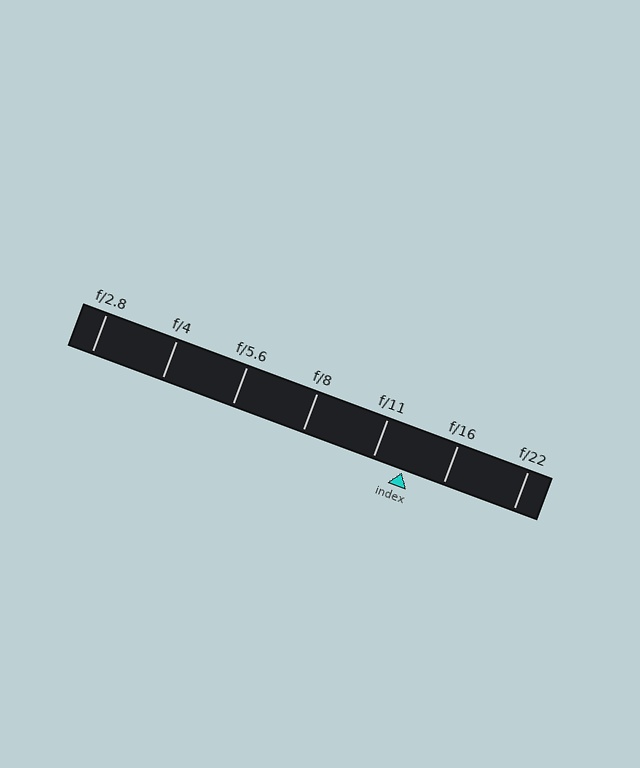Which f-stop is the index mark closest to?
The index mark is closest to f/11.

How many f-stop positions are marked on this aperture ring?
There are 7 f-stop positions marked.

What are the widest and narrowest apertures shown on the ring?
The widest aperture shown is f/2.8 and the narrowest is f/22.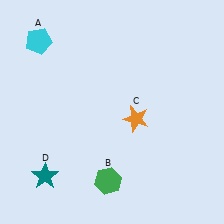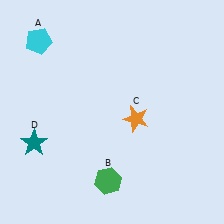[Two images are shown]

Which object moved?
The teal star (D) moved up.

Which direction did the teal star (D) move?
The teal star (D) moved up.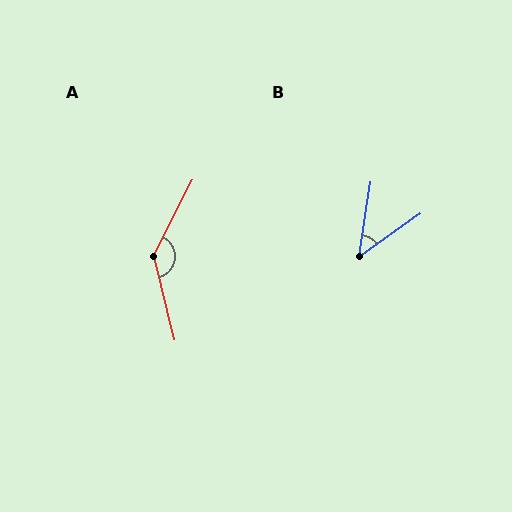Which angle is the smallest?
B, at approximately 46 degrees.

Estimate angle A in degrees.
Approximately 139 degrees.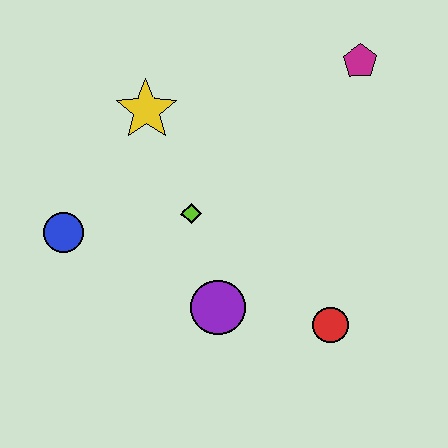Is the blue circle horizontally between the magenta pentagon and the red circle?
No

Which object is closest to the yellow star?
The lime diamond is closest to the yellow star.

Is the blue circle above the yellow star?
No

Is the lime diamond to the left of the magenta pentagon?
Yes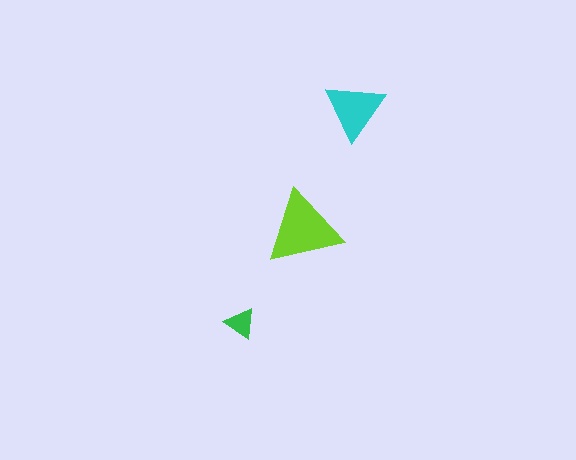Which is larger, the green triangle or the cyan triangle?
The cyan one.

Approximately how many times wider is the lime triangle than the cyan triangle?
About 1.5 times wider.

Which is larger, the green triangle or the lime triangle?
The lime one.